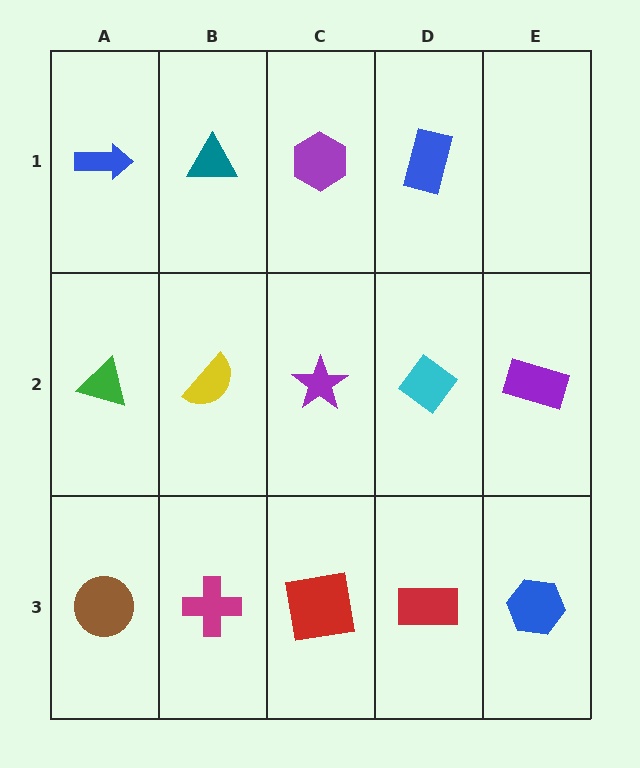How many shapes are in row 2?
5 shapes.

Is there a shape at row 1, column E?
No, that cell is empty.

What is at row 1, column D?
A blue rectangle.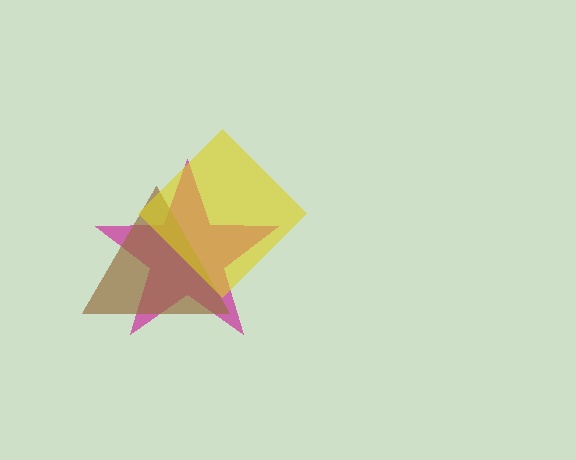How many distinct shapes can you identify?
There are 3 distinct shapes: a magenta star, a brown triangle, a yellow diamond.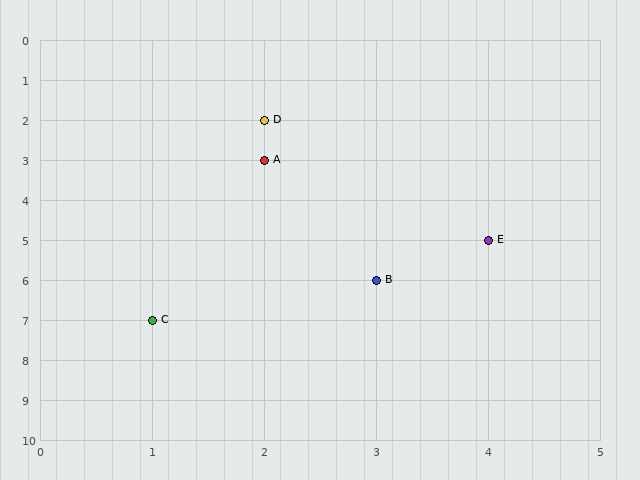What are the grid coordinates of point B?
Point B is at grid coordinates (3, 6).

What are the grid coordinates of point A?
Point A is at grid coordinates (2, 3).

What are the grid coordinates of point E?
Point E is at grid coordinates (4, 5).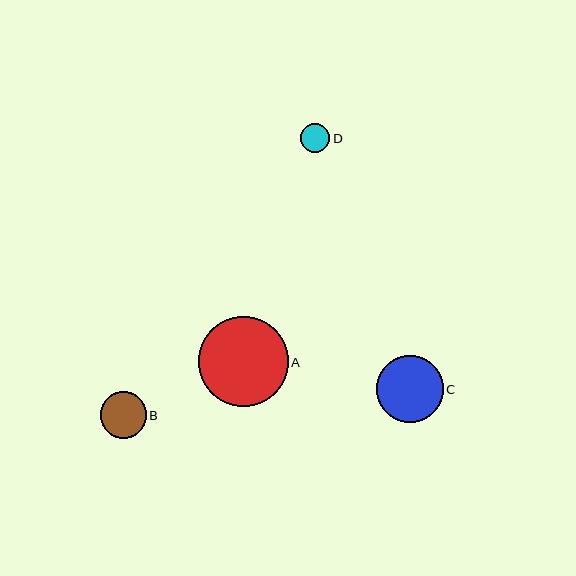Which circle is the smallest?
Circle D is the smallest with a size of approximately 29 pixels.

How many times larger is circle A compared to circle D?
Circle A is approximately 3.1 times the size of circle D.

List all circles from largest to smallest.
From largest to smallest: A, C, B, D.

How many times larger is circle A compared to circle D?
Circle A is approximately 3.1 times the size of circle D.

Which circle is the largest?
Circle A is the largest with a size of approximately 90 pixels.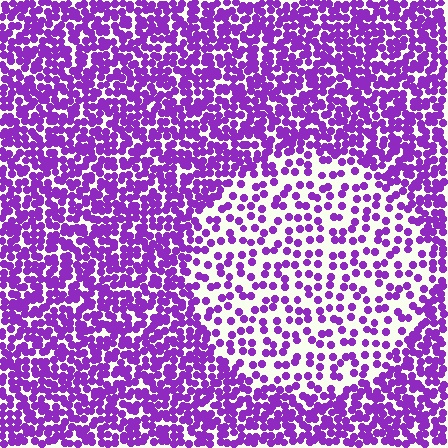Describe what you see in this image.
The image contains small purple elements arranged at two different densities. A circle-shaped region is visible where the elements are less densely packed than the surrounding area.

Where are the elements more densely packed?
The elements are more densely packed outside the circle boundary.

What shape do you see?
I see a circle.